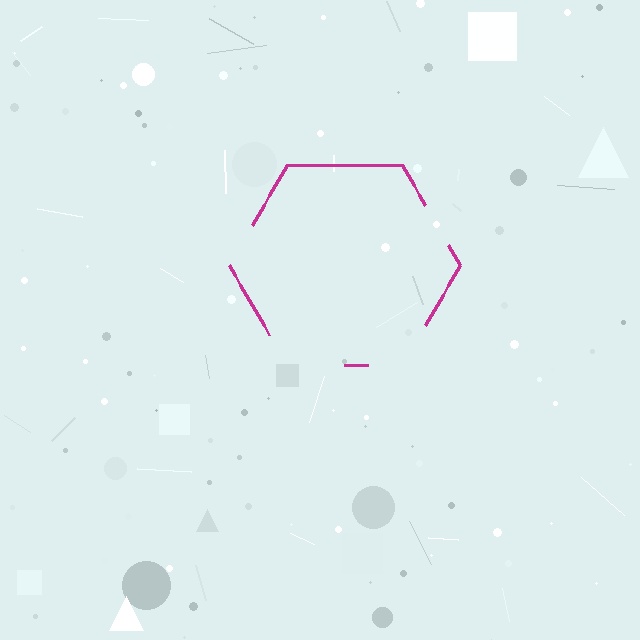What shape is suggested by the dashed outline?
The dashed outline suggests a hexagon.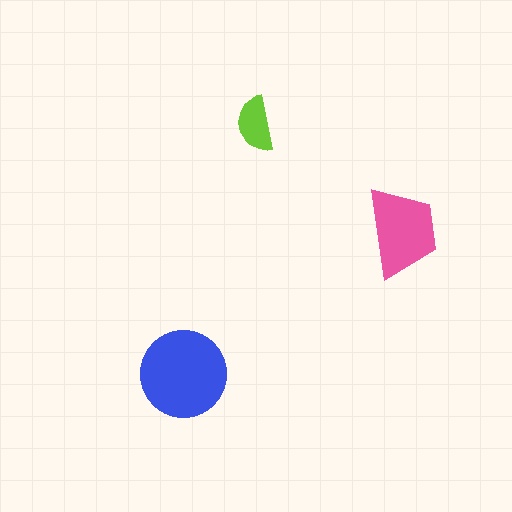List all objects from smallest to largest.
The lime semicircle, the pink trapezoid, the blue circle.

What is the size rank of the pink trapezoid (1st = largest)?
2nd.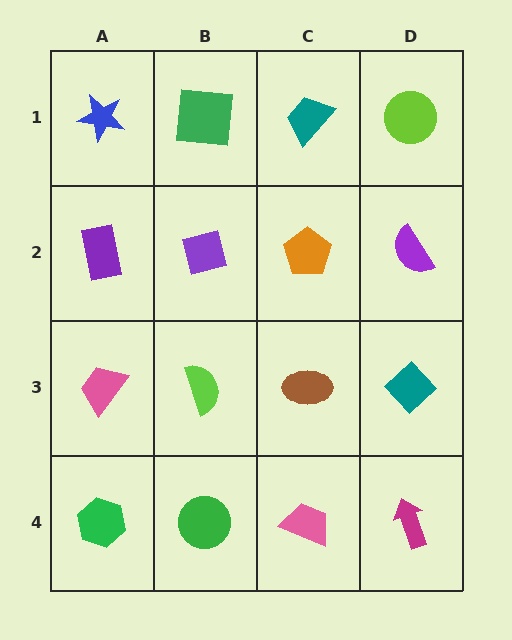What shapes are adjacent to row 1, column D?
A purple semicircle (row 2, column D), a teal trapezoid (row 1, column C).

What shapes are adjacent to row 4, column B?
A lime semicircle (row 3, column B), a green hexagon (row 4, column A), a pink trapezoid (row 4, column C).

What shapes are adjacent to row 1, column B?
A purple square (row 2, column B), a blue star (row 1, column A), a teal trapezoid (row 1, column C).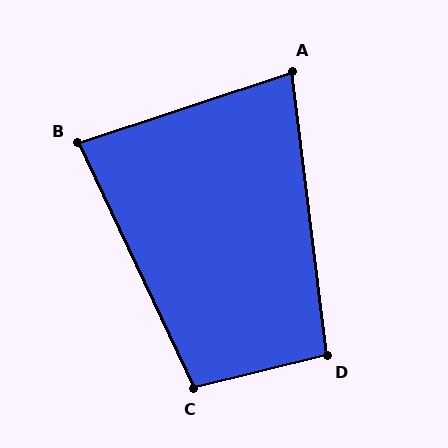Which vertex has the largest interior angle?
C, at approximately 101 degrees.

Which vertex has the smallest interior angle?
A, at approximately 79 degrees.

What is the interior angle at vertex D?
Approximately 97 degrees (obtuse).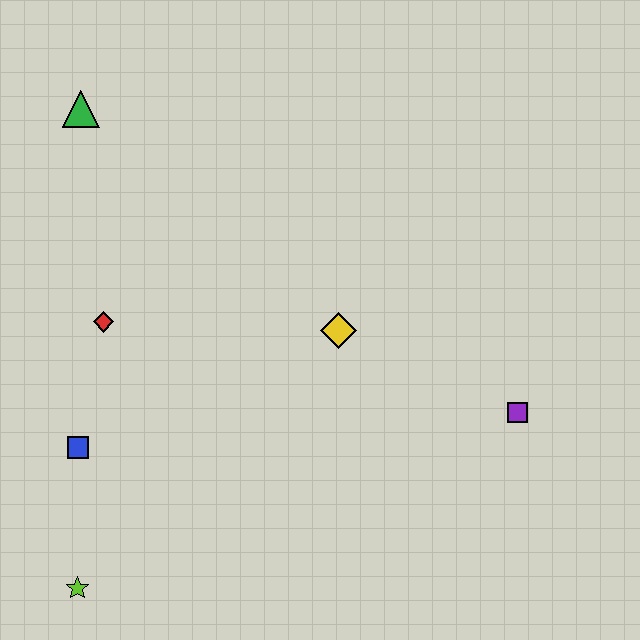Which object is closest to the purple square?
The yellow diamond is closest to the purple square.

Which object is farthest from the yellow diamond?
The lime star is farthest from the yellow diamond.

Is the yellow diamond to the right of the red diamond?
Yes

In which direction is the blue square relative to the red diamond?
The blue square is below the red diamond.